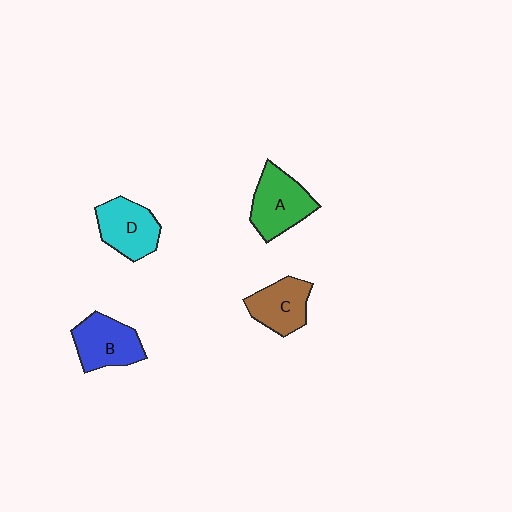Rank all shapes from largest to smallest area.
From largest to smallest: A (green), B (blue), D (cyan), C (brown).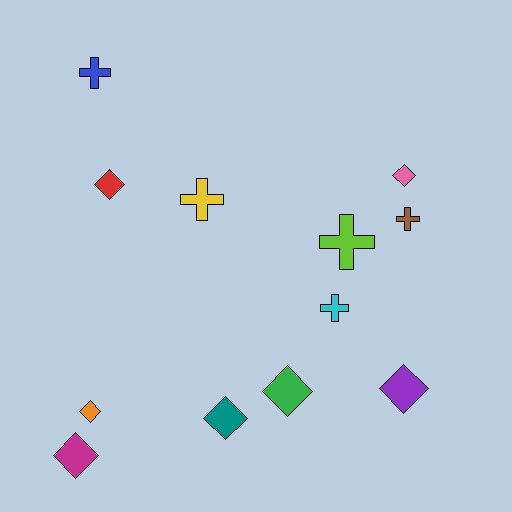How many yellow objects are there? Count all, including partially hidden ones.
There is 1 yellow object.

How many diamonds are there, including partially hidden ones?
There are 7 diamonds.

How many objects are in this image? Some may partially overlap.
There are 12 objects.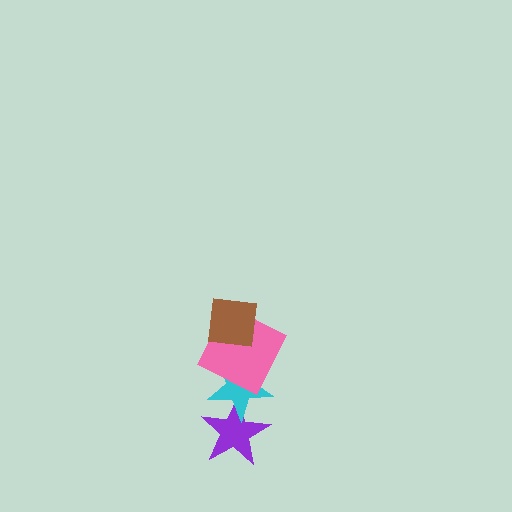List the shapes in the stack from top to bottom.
From top to bottom: the brown square, the pink square, the cyan star, the purple star.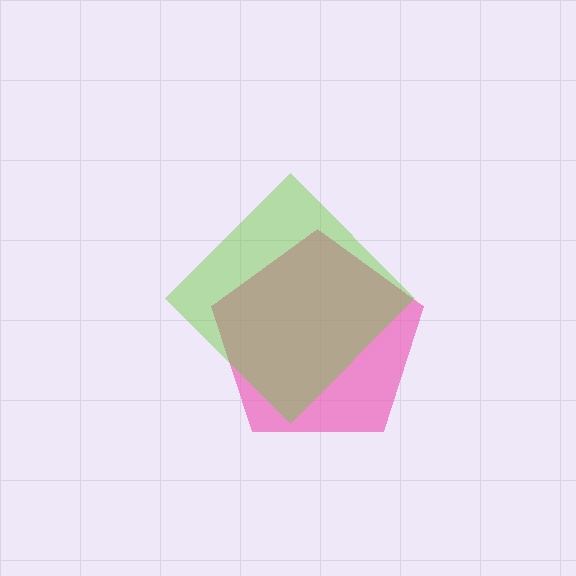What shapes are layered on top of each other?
The layered shapes are: a pink pentagon, a lime diamond.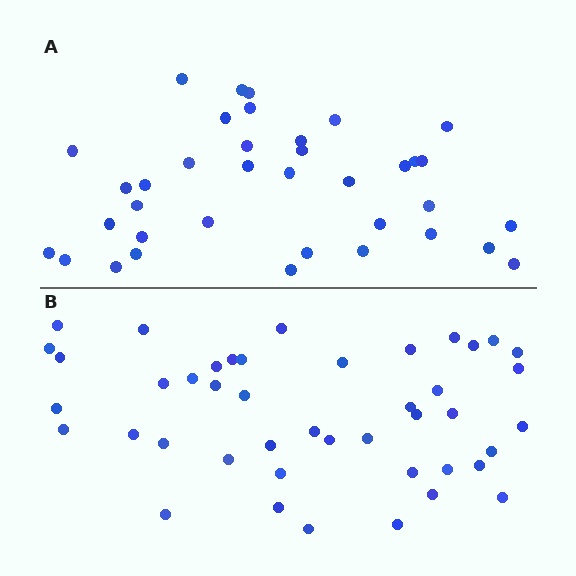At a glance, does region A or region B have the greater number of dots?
Region B (the bottom region) has more dots.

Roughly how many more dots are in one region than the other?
Region B has roughly 8 or so more dots than region A.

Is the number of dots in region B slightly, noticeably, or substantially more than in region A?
Region B has only slightly more — the two regions are fairly close. The ratio is roughly 1.2 to 1.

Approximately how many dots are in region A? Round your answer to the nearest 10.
About 40 dots. (The exact count is 37, which rounds to 40.)